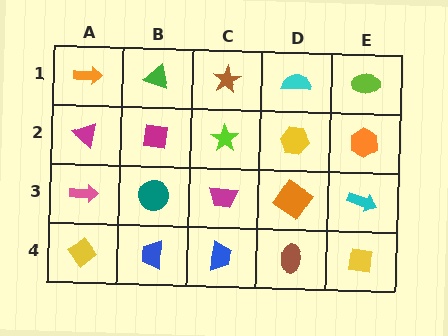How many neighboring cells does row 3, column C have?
4.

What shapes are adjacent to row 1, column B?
A magenta square (row 2, column B), an orange arrow (row 1, column A), a brown star (row 1, column C).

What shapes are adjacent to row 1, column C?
A lime star (row 2, column C), a green triangle (row 1, column B), a cyan semicircle (row 1, column D).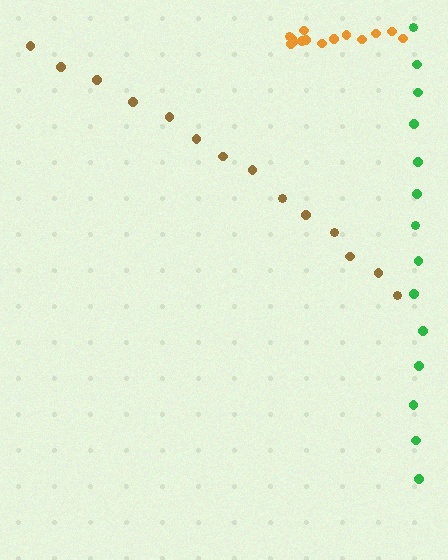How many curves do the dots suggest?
There are 3 distinct paths.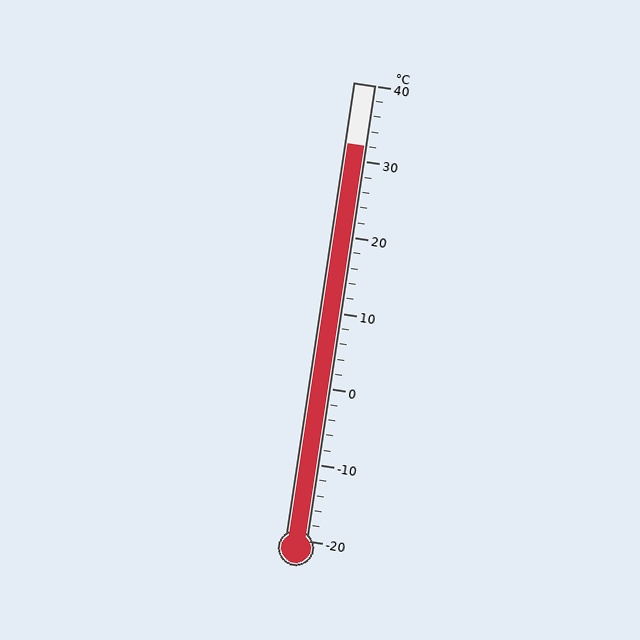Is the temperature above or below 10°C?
The temperature is above 10°C.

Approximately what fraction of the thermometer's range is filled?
The thermometer is filled to approximately 85% of its range.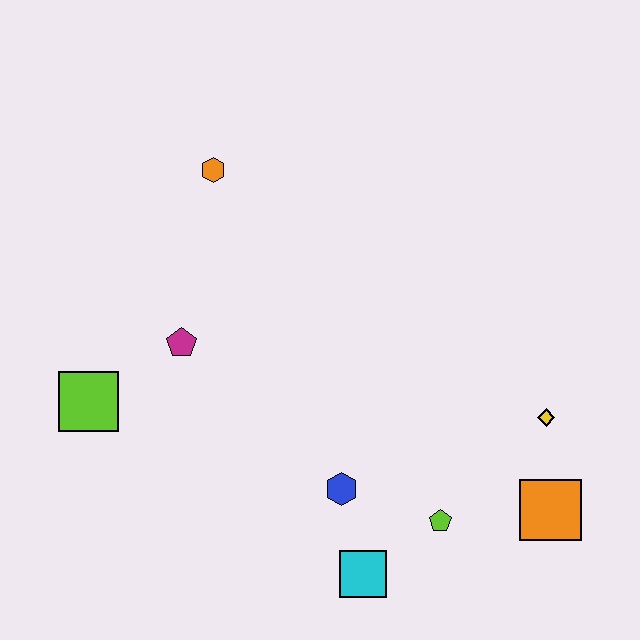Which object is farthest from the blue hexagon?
The orange hexagon is farthest from the blue hexagon.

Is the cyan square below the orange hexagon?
Yes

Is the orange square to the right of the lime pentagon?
Yes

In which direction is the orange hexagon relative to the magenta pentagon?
The orange hexagon is above the magenta pentagon.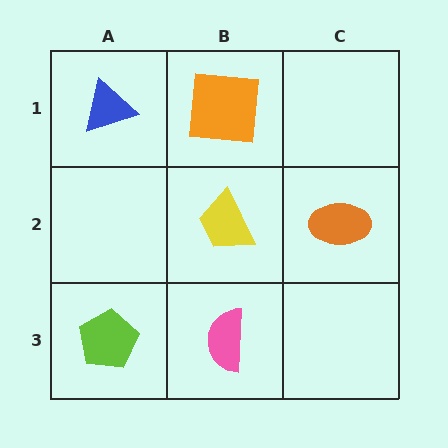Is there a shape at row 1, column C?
No, that cell is empty.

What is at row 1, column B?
An orange square.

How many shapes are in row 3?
2 shapes.